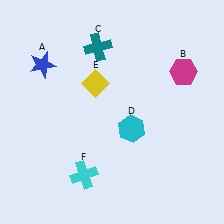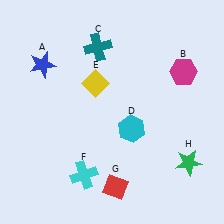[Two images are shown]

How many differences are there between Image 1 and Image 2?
There are 2 differences between the two images.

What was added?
A red diamond (G), a green star (H) were added in Image 2.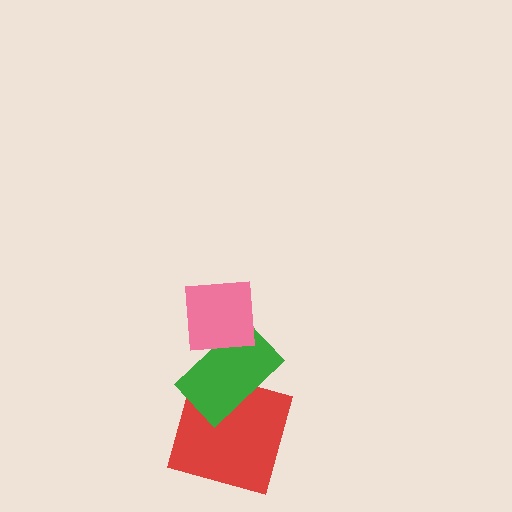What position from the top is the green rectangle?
The green rectangle is 2nd from the top.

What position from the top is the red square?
The red square is 3rd from the top.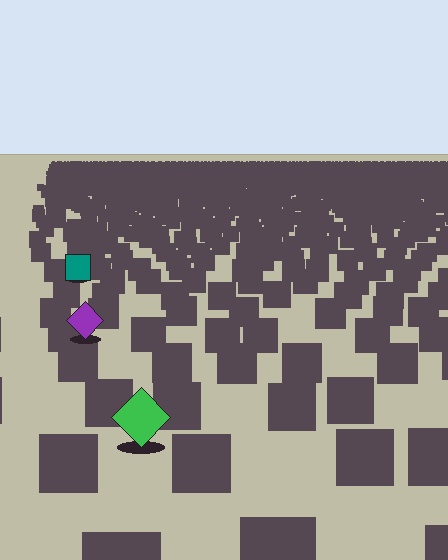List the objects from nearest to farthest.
From nearest to farthest: the green diamond, the purple diamond, the teal square.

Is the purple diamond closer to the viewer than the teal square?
Yes. The purple diamond is closer — you can tell from the texture gradient: the ground texture is coarser near it.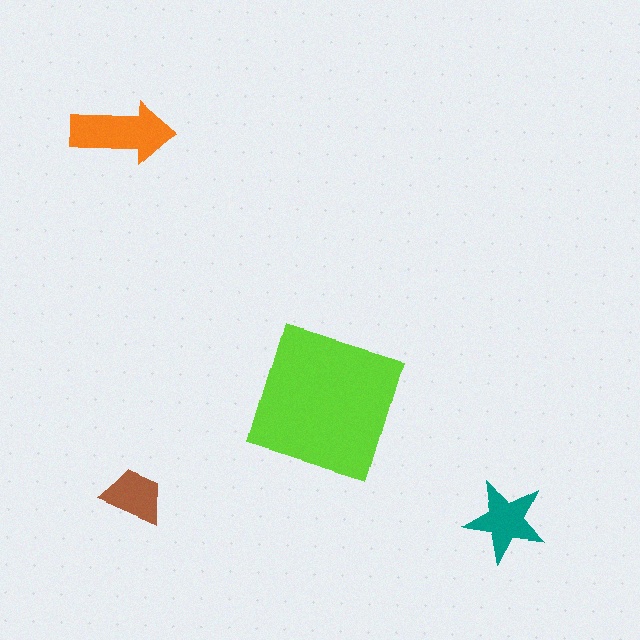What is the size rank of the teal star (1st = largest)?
3rd.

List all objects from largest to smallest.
The lime square, the orange arrow, the teal star, the brown trapezoid.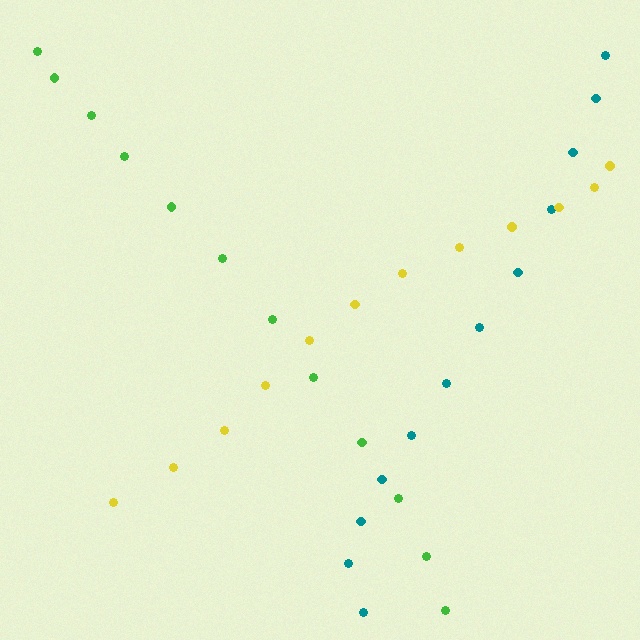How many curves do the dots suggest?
There are 3 distinct paths.